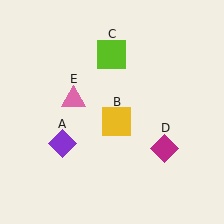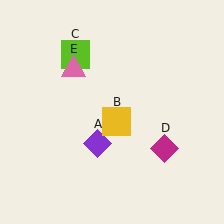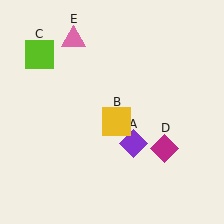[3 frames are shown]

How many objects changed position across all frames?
3 objects changed position: purple diamond (object A), lime square (object C), pink triangle (object E).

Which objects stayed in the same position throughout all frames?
Yellow square (object B) and magenta diamond (object D) remained stationary.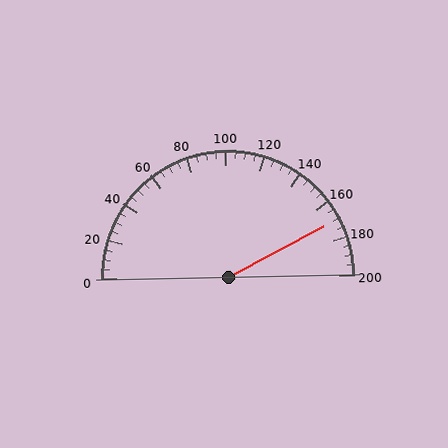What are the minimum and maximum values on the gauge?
The gauge ranges from 0 to 200.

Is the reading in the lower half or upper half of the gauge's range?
The reading is in the upper half of the range (0 to 200).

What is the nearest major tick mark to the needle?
The nearest major tick mark is 160.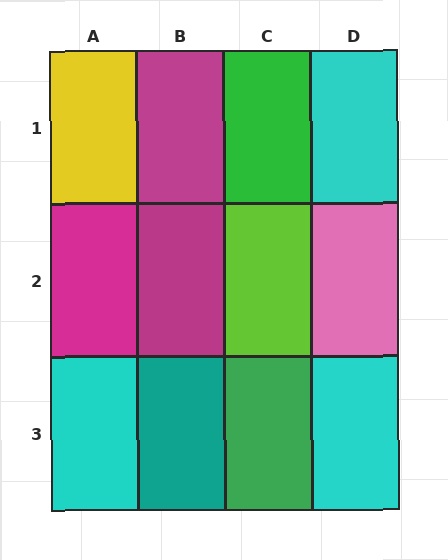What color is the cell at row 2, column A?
Magenta.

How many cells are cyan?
3 cells are cyan.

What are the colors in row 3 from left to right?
Cyan, teal, green, cyan.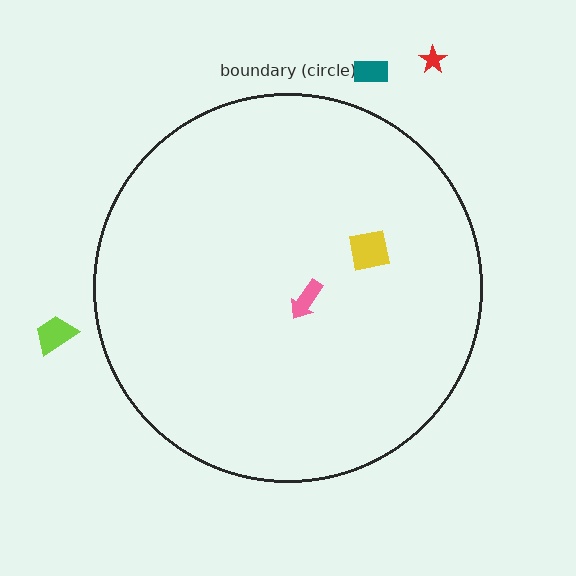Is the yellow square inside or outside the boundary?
Inside.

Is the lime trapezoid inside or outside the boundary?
Outside.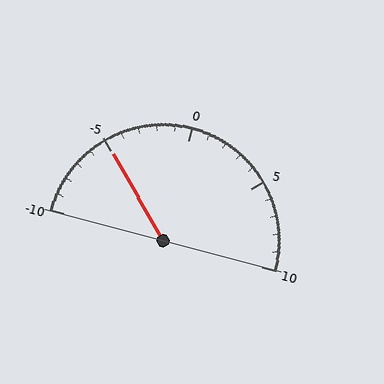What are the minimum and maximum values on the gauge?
The gauge ranges from -10 to 10.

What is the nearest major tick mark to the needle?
The nearest major tick mark is -5.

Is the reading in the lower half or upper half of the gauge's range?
The reading is in the lower half of the range (-10 to 10).